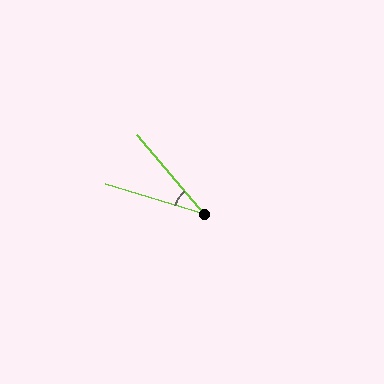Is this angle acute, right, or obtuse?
It is acute.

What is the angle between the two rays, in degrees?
Approximately 33 degrees.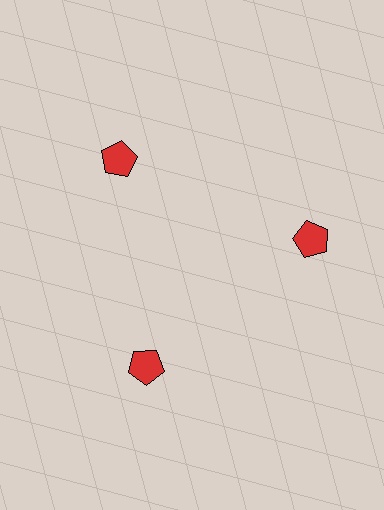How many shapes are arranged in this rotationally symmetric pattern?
There are 3 shapes, arranged in 3 groups of 1.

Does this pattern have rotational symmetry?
Yes, this pattern has 3-fold rotational symmetry. It looks the same after rotating 120 degrees around the center.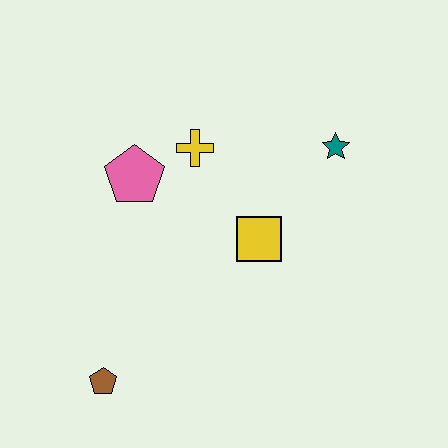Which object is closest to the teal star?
The yellow square is closest to the teal star.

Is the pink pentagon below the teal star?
Yes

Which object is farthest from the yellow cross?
The brown pentagon is farthest from the yellow cross.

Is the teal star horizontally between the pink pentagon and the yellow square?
No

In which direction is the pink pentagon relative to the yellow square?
The pink pentagon is to the left of the yellow square.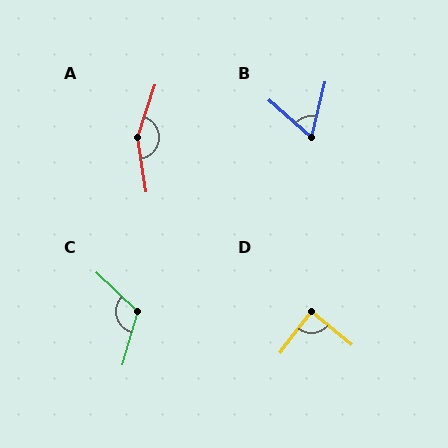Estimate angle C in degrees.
Approximately 118 degrees.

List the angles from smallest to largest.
B (62°), D (87°), C (118°), A (153°).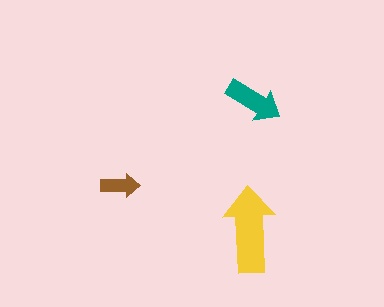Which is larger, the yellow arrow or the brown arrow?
The yellow one.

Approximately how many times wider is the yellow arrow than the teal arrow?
About 1.5 times wider.